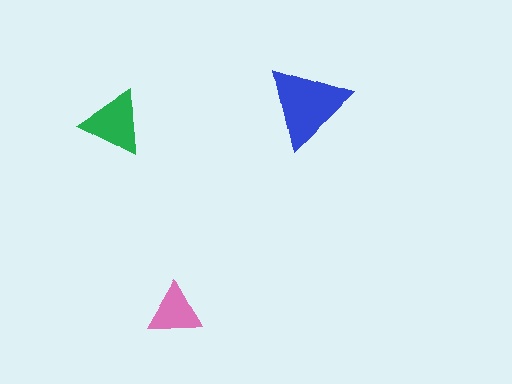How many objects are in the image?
There are 3 objects in the image.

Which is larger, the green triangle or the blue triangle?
The blue one.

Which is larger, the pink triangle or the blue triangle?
The blue one.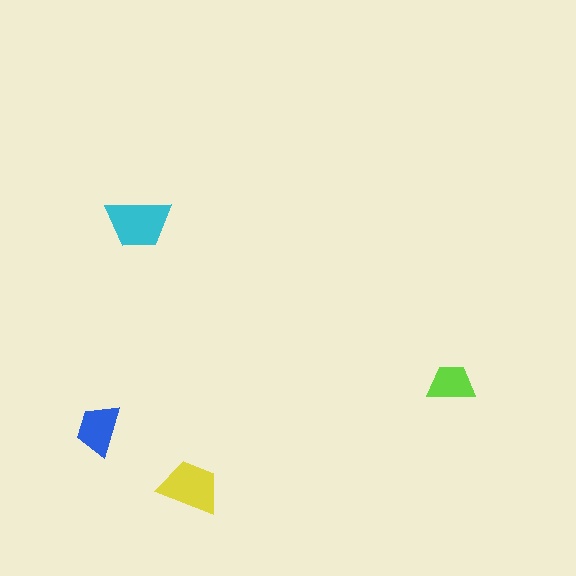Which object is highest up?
The cyan trapezoid is topmost.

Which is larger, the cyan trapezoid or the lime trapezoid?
The cyan one.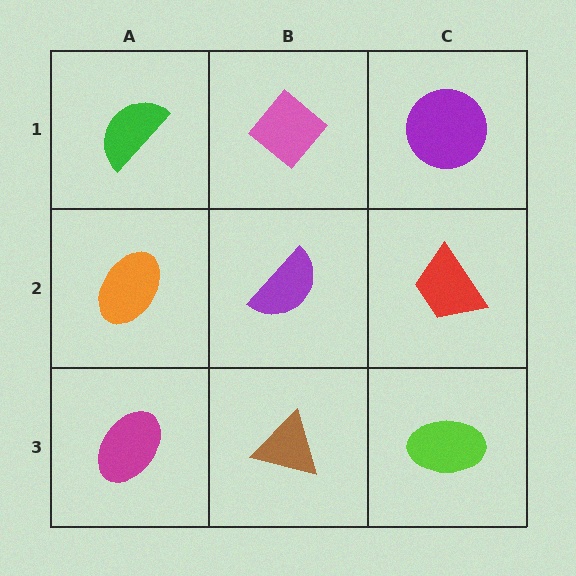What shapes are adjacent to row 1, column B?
A purple semicircle (row 2, column B), a green semicircle (row 1, column A), a purple circle (row 1, column C).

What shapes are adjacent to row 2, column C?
A purple circle (row 1, column C), a lime ellipse (row 3, column C), a purple semicircle (row 2, column B).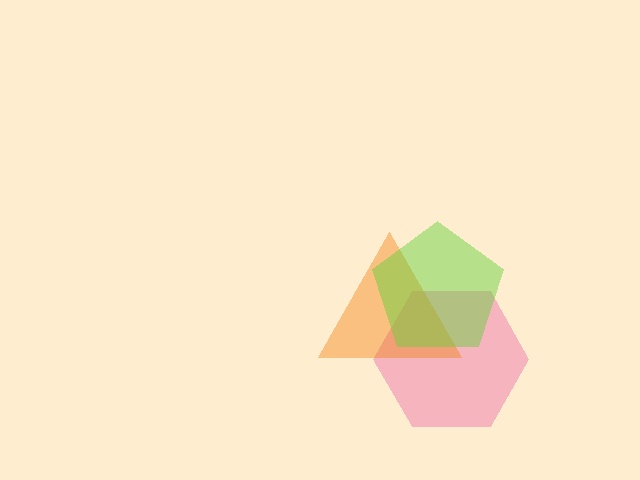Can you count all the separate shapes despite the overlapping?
Yes, there are 3 separate shapes.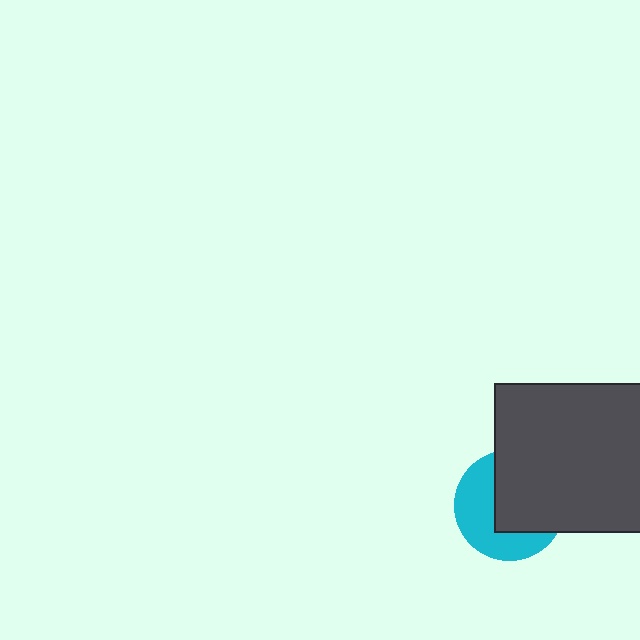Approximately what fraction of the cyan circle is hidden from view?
Roughly 54% of the cyan circle is hidden behind the dark gray square.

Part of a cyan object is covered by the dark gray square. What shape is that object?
It is a circle.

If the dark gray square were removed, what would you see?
You would see the complete cyan circle.